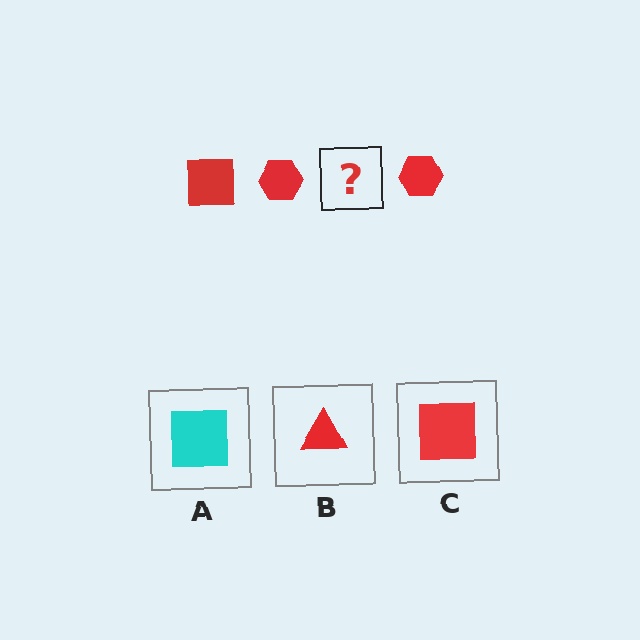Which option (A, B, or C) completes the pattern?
C.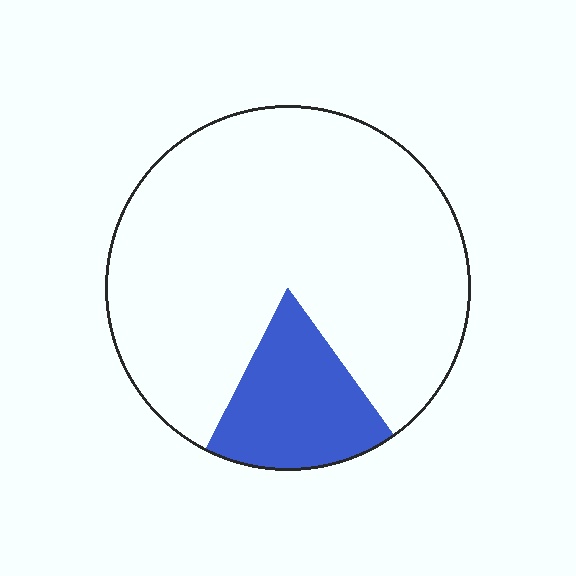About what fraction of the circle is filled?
About one sixth (1/6).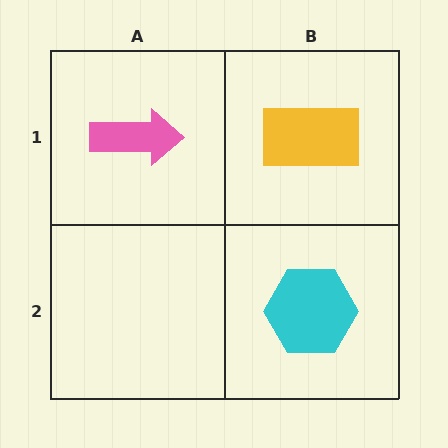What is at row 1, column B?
A yellow rectangle.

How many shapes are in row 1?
2 shapes.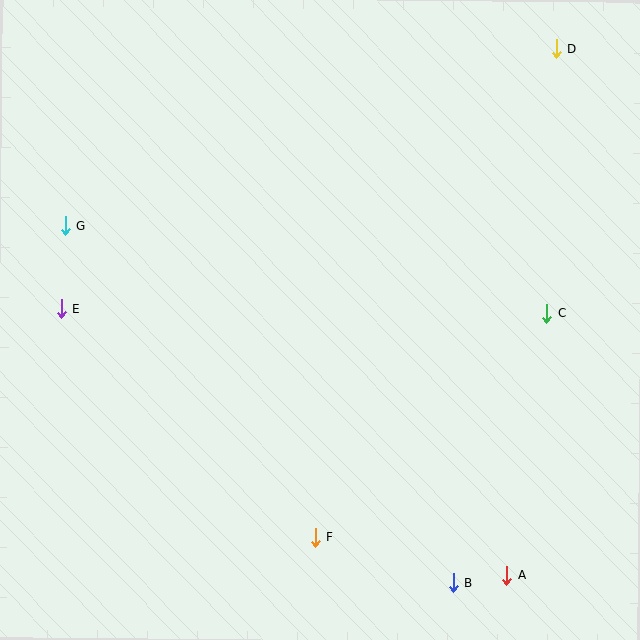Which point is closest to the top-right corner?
Point D is closest to the top-right corner.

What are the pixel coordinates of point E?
Point E is at (61, 308).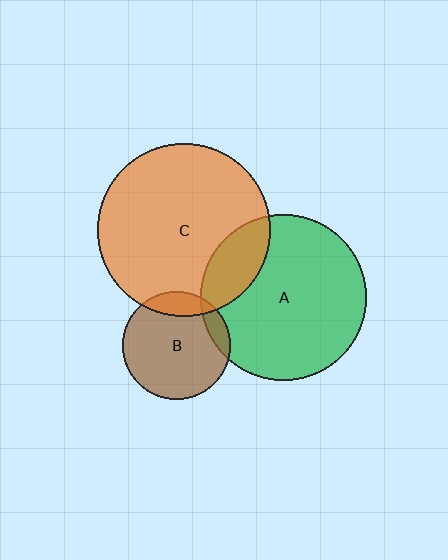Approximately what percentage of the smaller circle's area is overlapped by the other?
Approximately 10%.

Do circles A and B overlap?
Yes.